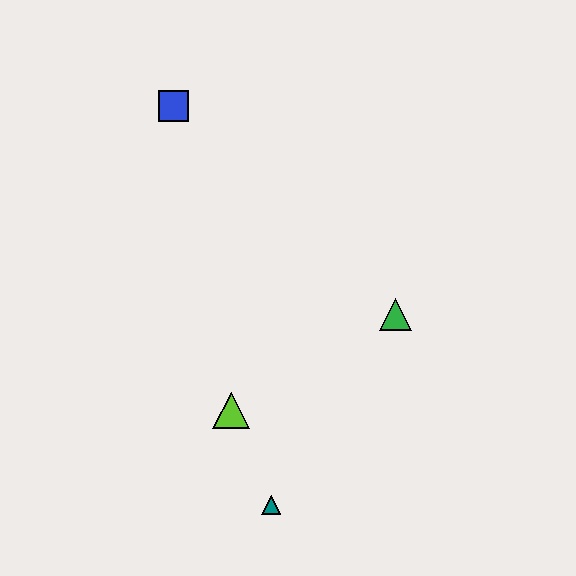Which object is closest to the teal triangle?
The lime triangle is closest to the teal triangle.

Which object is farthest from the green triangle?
The blue square is farthest from the green triangle.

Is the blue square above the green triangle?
Yes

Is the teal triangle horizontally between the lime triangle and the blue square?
No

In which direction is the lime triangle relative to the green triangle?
The lime triangle is to the left of the green triangle.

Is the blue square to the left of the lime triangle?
Yes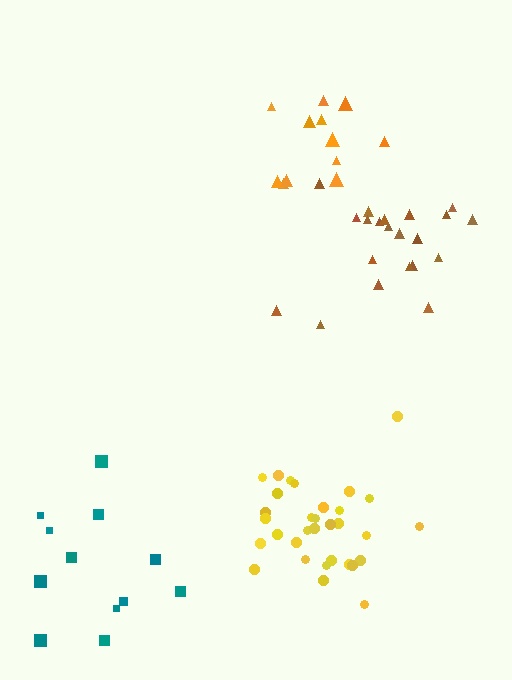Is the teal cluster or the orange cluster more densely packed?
Orange.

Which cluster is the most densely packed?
Yellow.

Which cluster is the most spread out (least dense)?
Teal.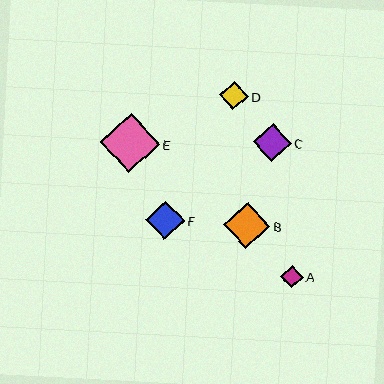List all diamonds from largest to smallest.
From largest to smallest: E, B, F, C, D, A.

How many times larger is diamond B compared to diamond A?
Diamond B is approximately 2.1 times the size of diamond A.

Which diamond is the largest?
Diamond E is the largest with a size of approximately 60 pixels.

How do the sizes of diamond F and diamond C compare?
Diamond F and diamond C are approximately the same size.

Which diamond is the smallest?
Diamond A is the smallest with a size of approximately 22 pixels.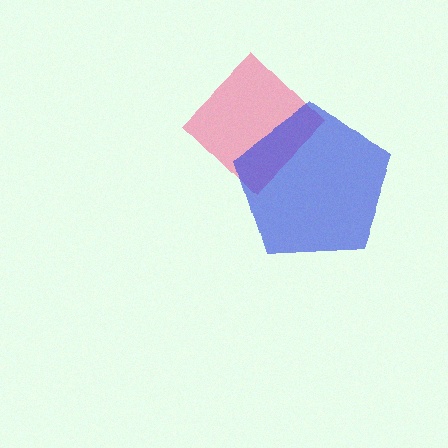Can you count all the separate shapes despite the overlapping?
Yes, there are 2 separate shapes.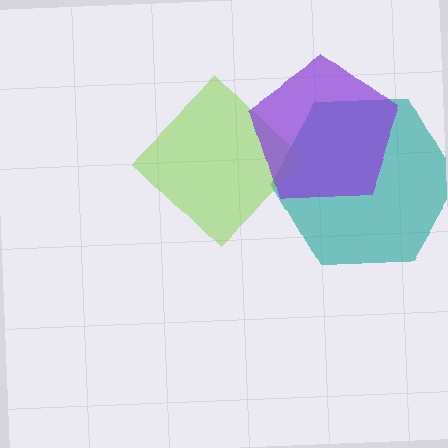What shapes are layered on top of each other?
The layered shapes are: a teal hexagon, a lime diamond, a purple pentagon.